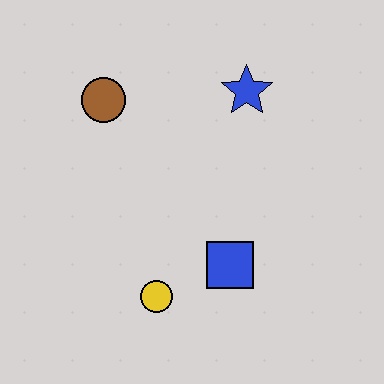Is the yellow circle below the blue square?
Yes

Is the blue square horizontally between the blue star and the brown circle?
Yes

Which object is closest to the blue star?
The brown circle is closest to the blue star.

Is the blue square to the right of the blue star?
No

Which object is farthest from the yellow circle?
The blue star is farthest from the yellow circle.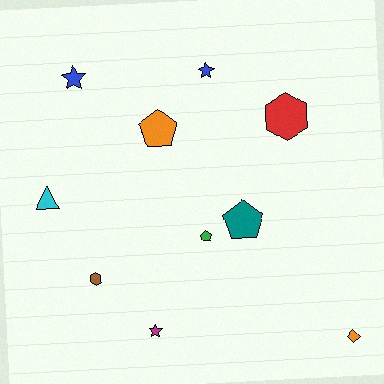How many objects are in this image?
There are 10 objects.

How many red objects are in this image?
There is 1 red object.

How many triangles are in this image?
There is 1 triangle.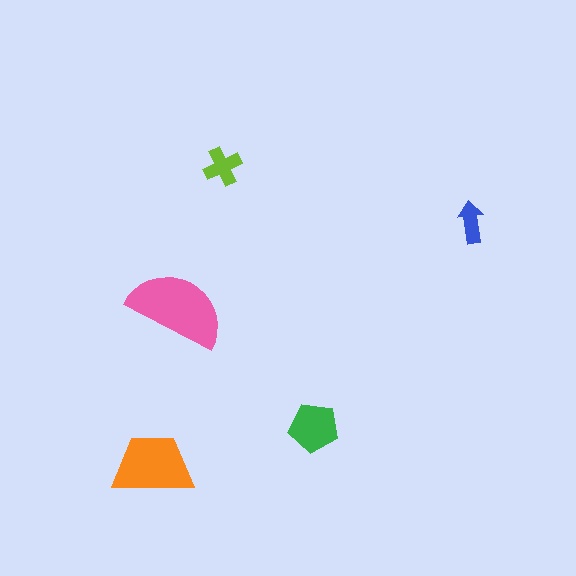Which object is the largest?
The pink semicircle.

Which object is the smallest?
The blue arrow.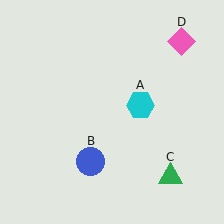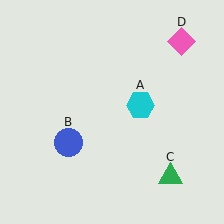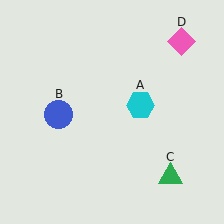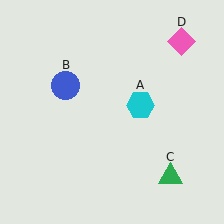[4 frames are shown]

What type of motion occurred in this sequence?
The blue circle (object B) rotated clockwise around the center of the scene.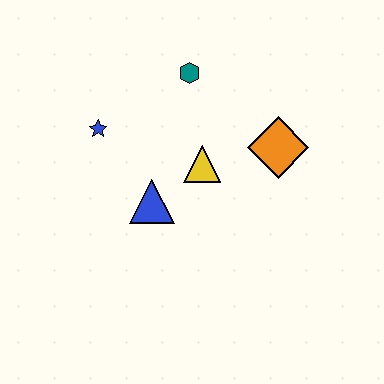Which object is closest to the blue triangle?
The yellow triangle is closest to the blue triangle.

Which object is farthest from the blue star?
The orange diamond is farthest from the blue star.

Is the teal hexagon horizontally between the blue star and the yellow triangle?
Yes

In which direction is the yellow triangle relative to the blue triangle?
The yellow triangle is to the right of the blue triangle.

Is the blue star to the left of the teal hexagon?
Yes